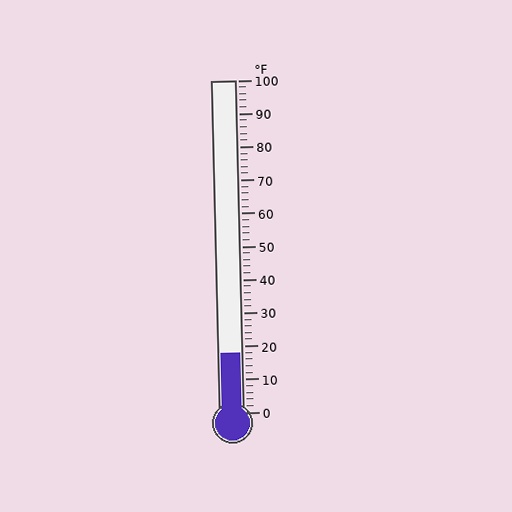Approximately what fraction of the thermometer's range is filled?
The thermometer is filled to approximately 20% of its range.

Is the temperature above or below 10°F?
The temperature is above 10°F.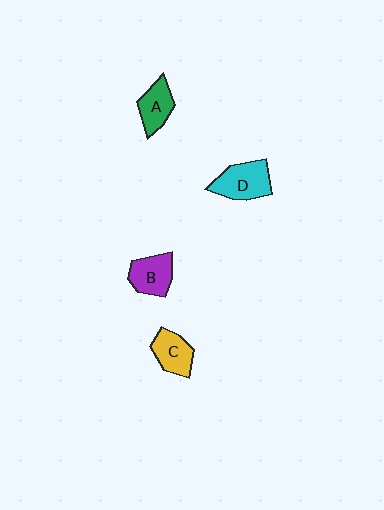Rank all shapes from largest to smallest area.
From largest to smallest: D (cyan), B (purple), C (yellow), A (green).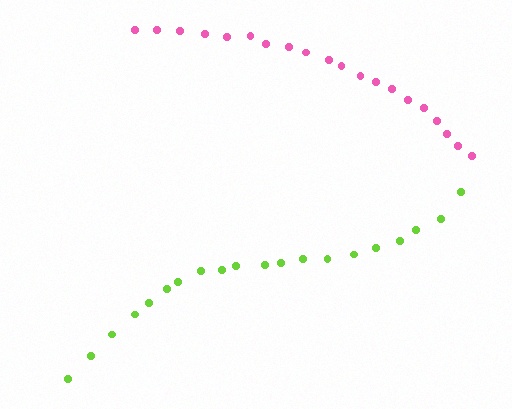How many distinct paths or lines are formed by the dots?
There are 2 distinct paths.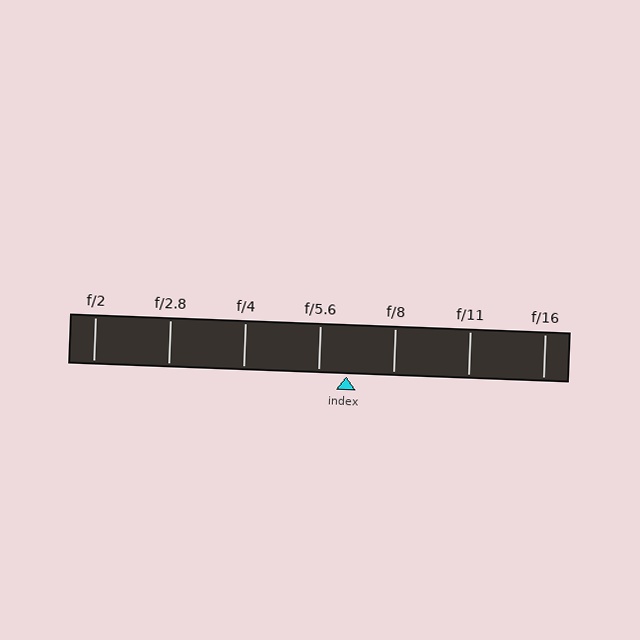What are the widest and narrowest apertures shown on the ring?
The widest aperture shown is f/2 and the narrowest is f/16.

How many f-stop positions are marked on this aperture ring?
There are 7 f-stop positions marked.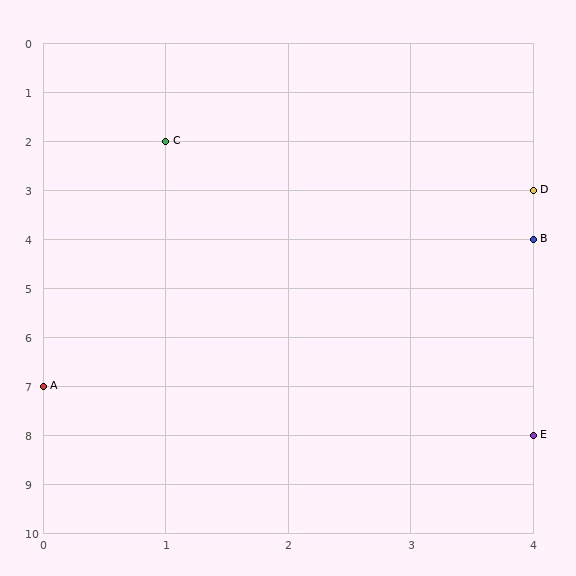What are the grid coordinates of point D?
Point D is at grid coordinates (4, 3).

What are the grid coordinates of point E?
Point E is at grid coordinates (4, 8).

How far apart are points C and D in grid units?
Points C and D are 3 columns and 1 row apart (about 3.2 grid units diagonally).